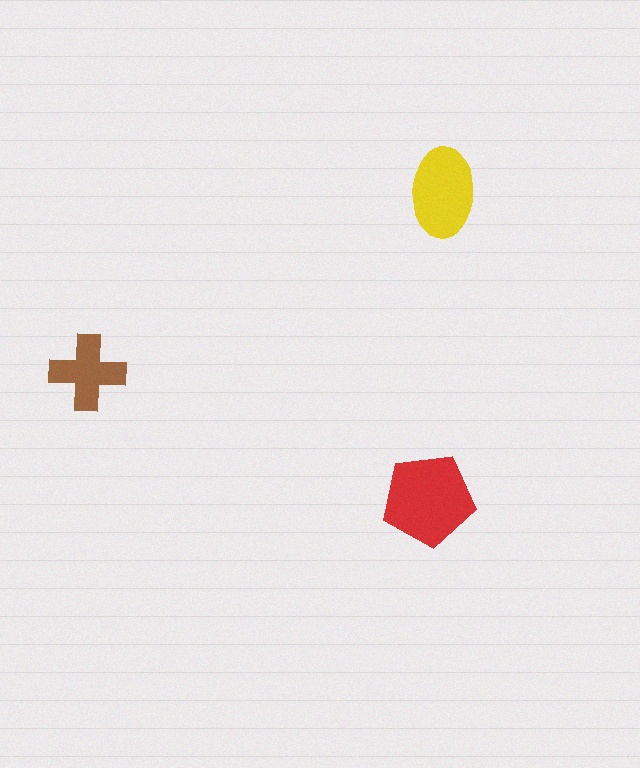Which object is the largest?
The red pentagon.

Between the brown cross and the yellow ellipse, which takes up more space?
The yellow ellipse.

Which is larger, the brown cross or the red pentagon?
The red pentagon.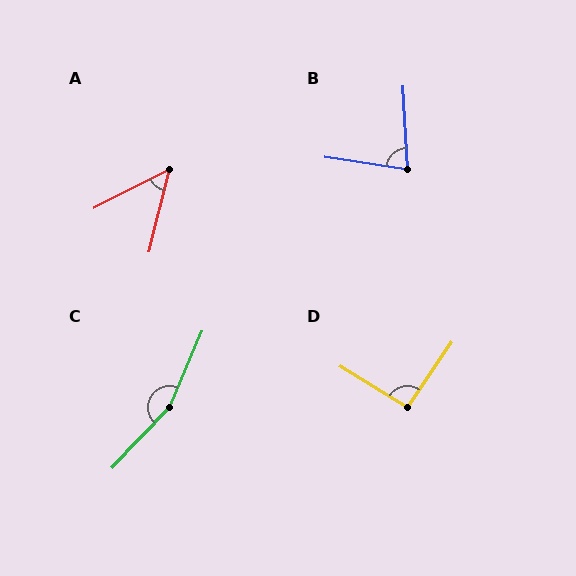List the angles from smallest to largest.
A (49°), B (78°), D (92°), C (160°).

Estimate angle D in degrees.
Approximately 92 degrees.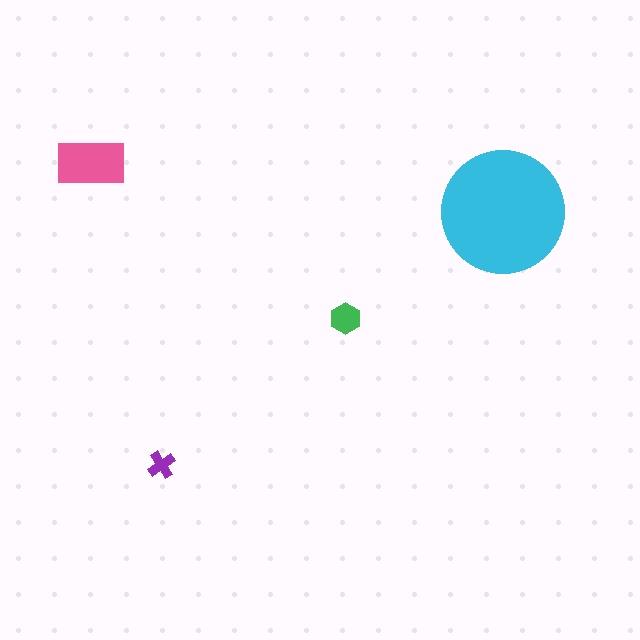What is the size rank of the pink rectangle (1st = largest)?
2nd.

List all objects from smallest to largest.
The purple cross, the green hexagon, the pink rectangle, the cyan circle.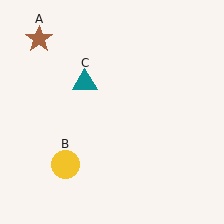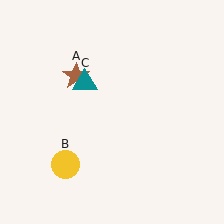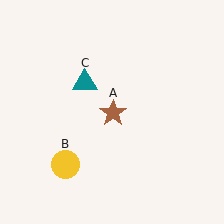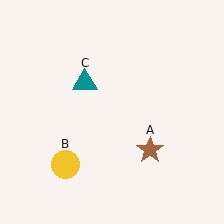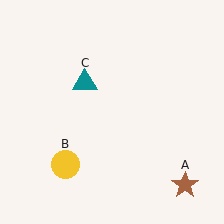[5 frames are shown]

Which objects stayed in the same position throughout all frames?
Yellow circle (object B) and teal triangle (object C) remained stationary.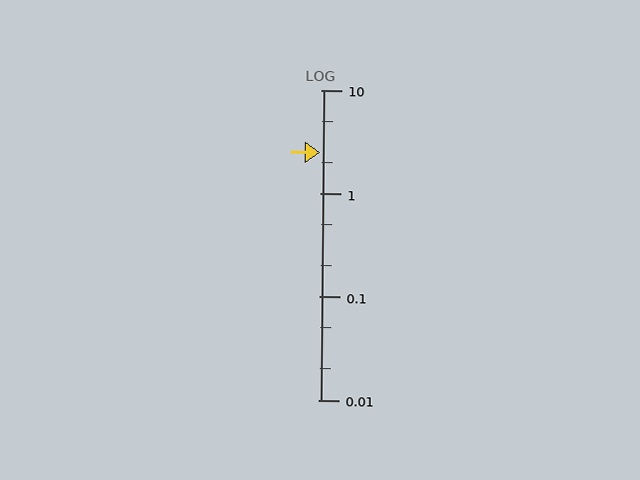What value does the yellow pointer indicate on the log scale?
The pointer indicates approximately 2.5.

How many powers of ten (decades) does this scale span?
The scale spans 3 decades, from 0.01 to 10.